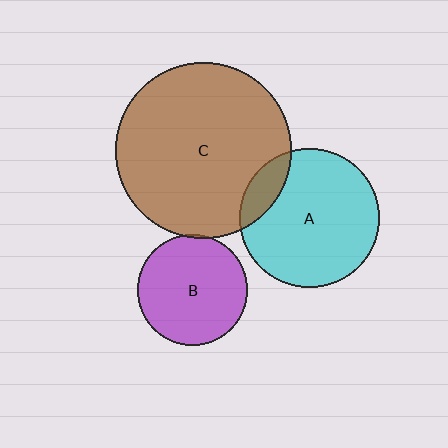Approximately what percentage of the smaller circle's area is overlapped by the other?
Approximately 5%.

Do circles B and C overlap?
Yes.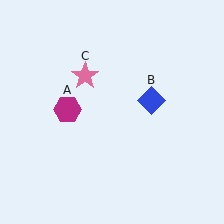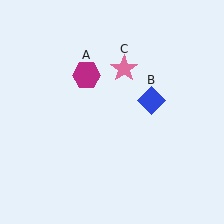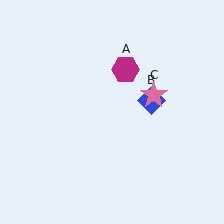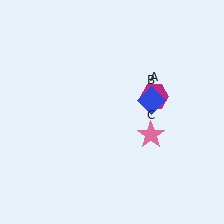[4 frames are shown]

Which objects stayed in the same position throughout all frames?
Blue diamond (object B) remained stationary.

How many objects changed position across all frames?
2 objects changed position: magenta hexagon (object A), pink star (object C).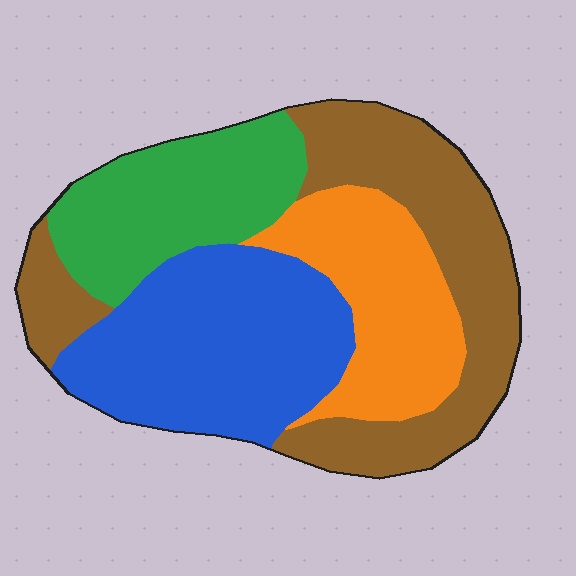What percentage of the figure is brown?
Brown takes up between a quarter and a half of the figure.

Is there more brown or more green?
Brown.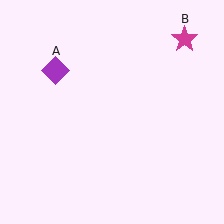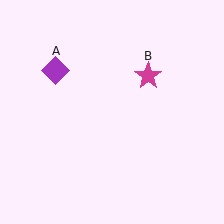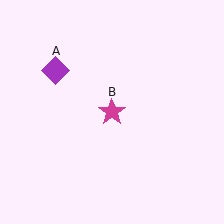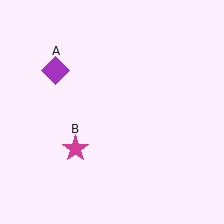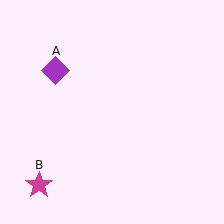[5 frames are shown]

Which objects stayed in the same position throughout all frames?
Purple diamond (object A) remained stationary.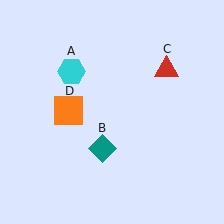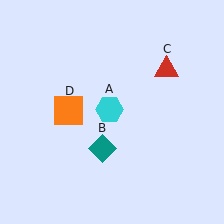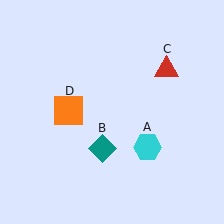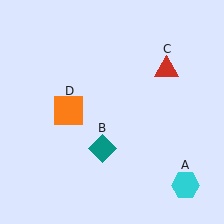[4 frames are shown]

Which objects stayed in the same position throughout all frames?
Teal diamond (object B) and red triangle (object C) and orange square (object D) remained stationary.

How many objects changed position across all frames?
1 object changed position: cyan hexagon (object A).